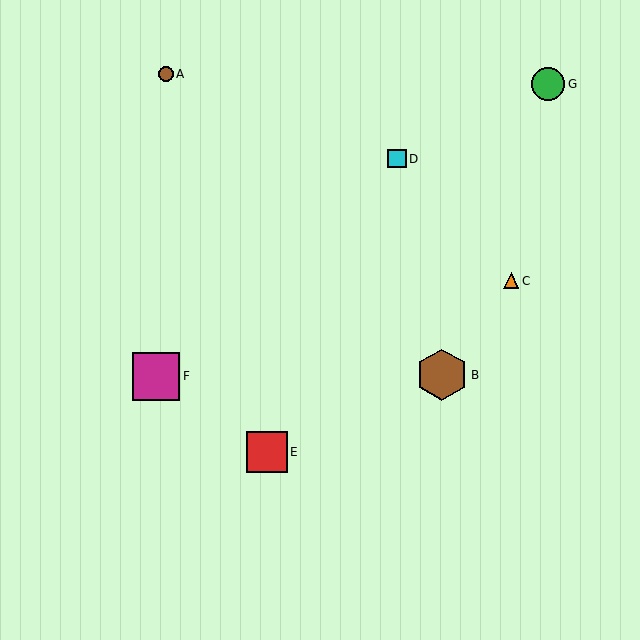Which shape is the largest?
The brown hexagon (labeled B) is the largest.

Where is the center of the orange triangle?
The center of the orange triangle is at (511, 281).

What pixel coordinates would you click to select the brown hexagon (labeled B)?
Click at (442, 375) to select the brown hexagon B.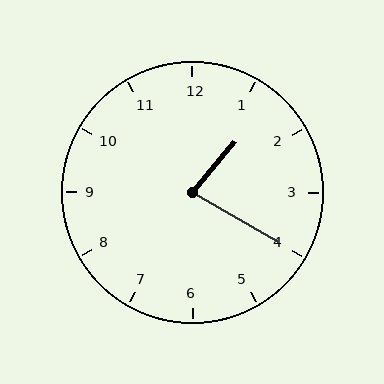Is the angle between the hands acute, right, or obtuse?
It is acute.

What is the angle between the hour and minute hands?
Approximately 80 degrees.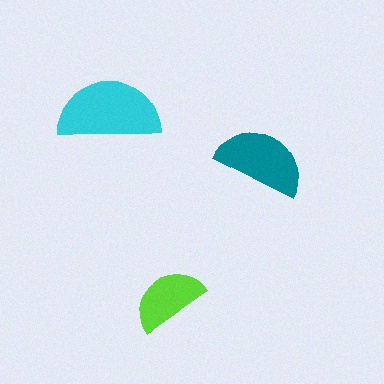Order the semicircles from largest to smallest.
the cyan one, the teal one, the lime one.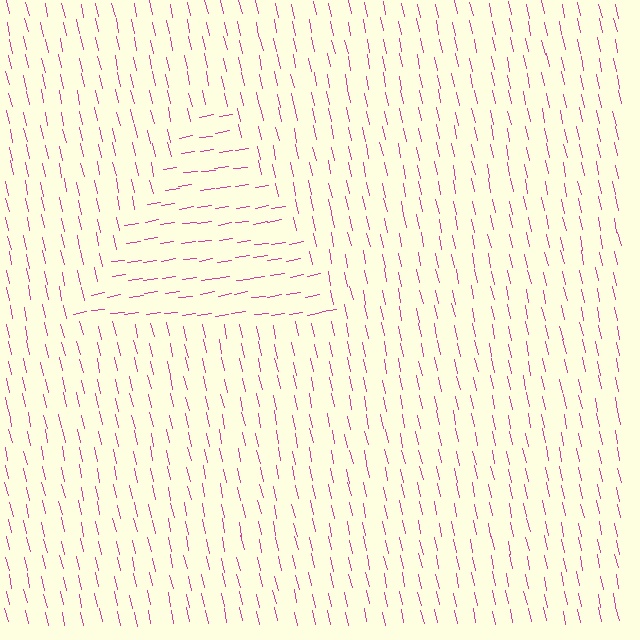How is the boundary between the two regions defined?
The boundary is defined purely by a change in line orientation (approximately 86 degrees difference). All lines are the same color and thickness.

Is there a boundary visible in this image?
Yes, there is a texture boundary formed by a change in line orientation.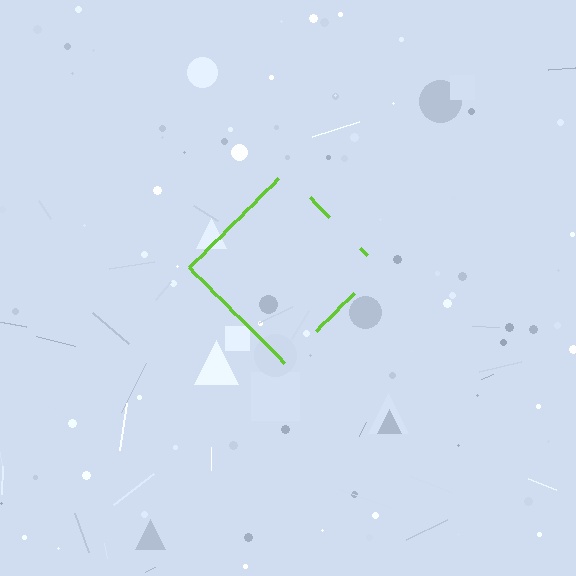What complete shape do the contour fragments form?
The contour fragments form a diamond.